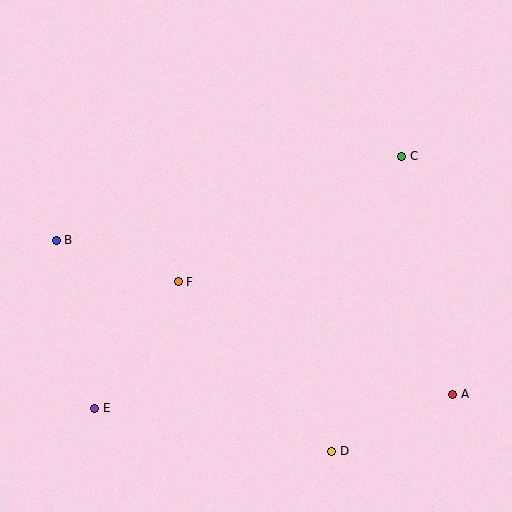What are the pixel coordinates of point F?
Point F is at (178, 282).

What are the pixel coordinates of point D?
Point D is at (332, 451).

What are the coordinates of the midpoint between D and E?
The midpoint between D and E is at (213, 430).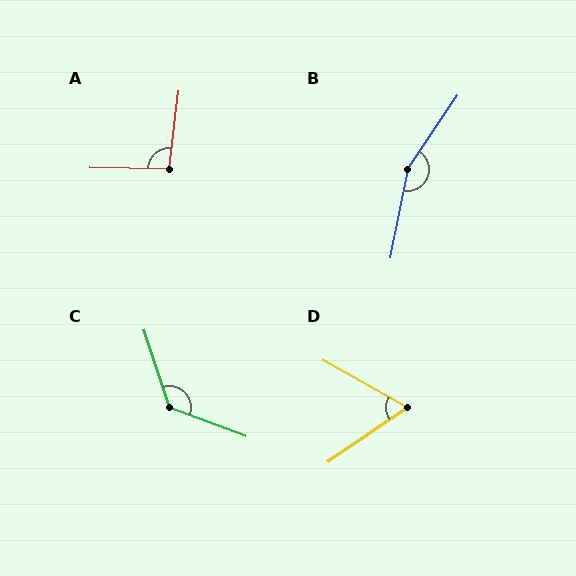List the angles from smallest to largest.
D (64°), A (96°), C (128°), B (157°).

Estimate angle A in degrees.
Approximately 96 degrees.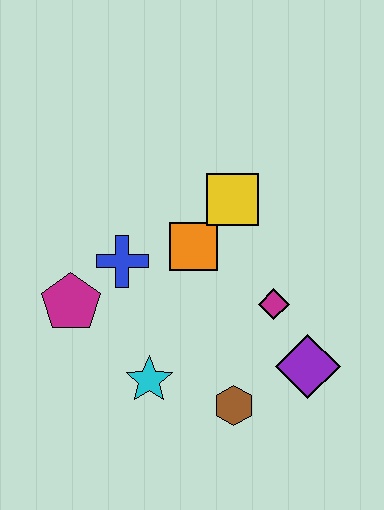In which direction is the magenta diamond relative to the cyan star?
The magenta diamond is to the right of the cyan star.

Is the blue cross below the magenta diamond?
No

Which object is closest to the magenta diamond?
The purple diamond is closest to the magenta diamond.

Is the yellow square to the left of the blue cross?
No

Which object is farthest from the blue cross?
The purple diamond is farthest from the blue cross.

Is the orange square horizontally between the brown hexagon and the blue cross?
Yes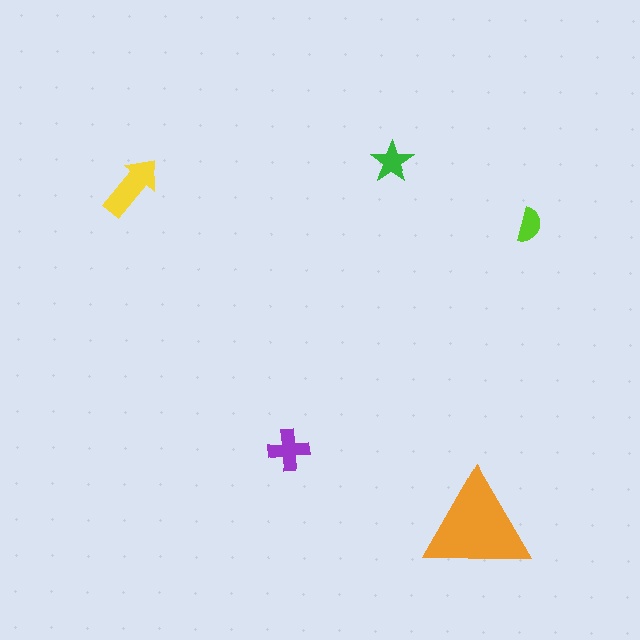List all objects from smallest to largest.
The lime semicircle, the green star, the purple cross, the yellow arrow, the orange triangle.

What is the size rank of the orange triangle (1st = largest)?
1st.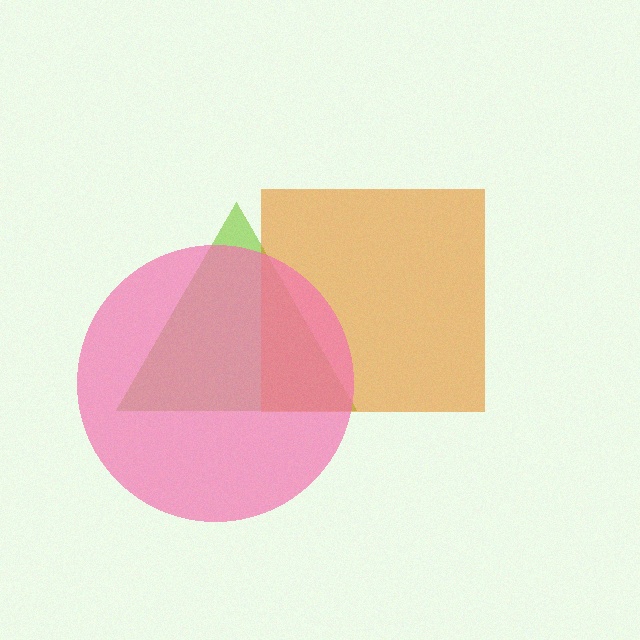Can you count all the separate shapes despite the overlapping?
Yes, there are 3 separate shapes.